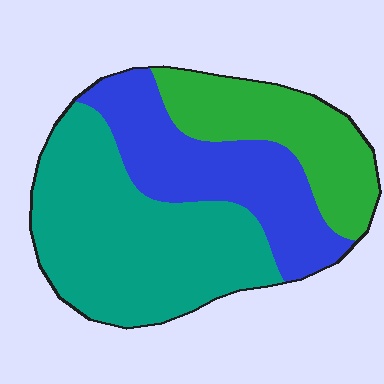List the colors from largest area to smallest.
From largest to smallest: teal, blue, green.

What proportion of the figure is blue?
Blue takes up between a quarter and a half of the figure.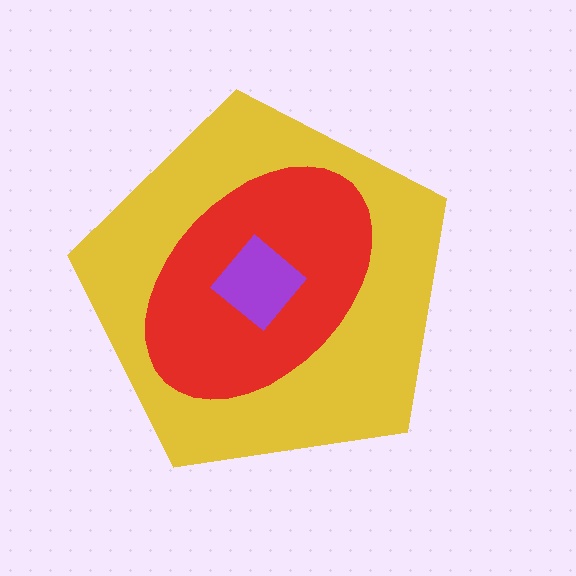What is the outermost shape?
The yellow pentagon.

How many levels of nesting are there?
3.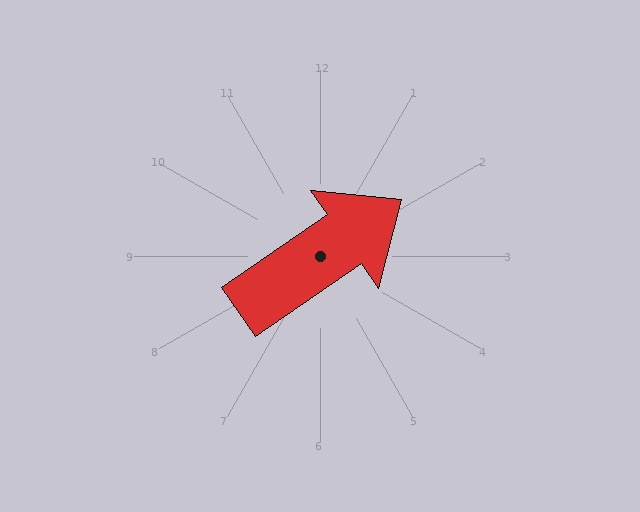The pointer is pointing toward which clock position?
Roughly 2 o'clock.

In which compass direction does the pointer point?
Northeast.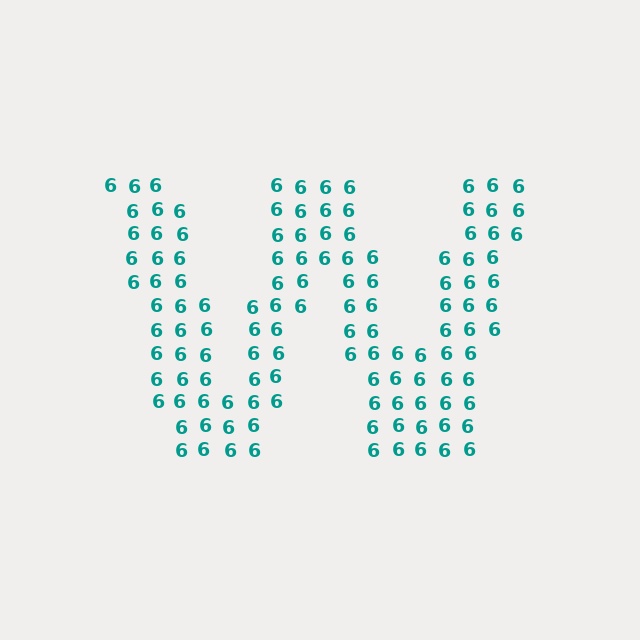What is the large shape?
The large shape is the letter W.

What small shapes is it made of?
It is made of small digit 6's.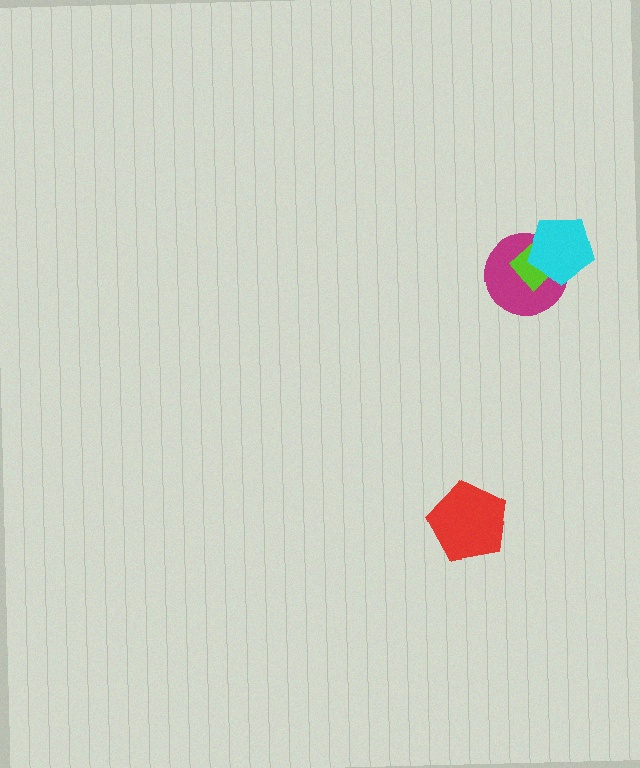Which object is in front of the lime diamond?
The cyan pentagon is in front of the lime diamond.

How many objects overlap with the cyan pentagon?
2 objects overlap with the cyan pentagon.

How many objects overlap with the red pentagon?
0 objects overlap with the red pentagon.